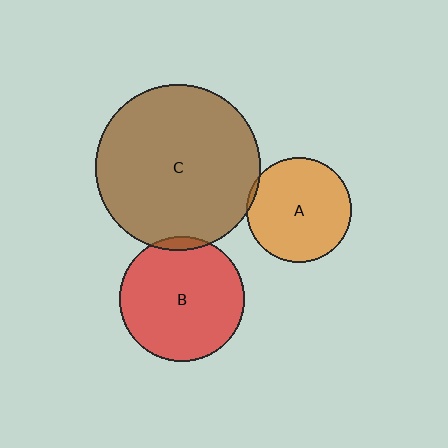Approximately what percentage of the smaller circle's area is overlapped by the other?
Approximately 5%.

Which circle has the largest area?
Circle C (brown).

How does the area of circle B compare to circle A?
Approximately 1.4 times.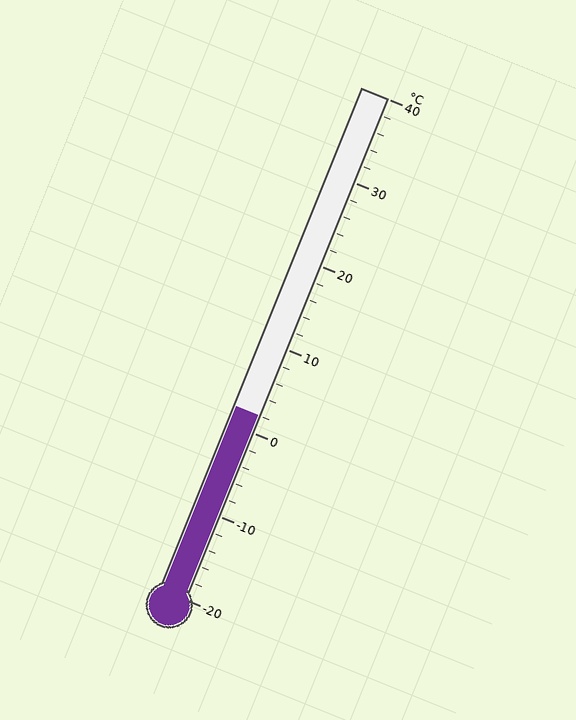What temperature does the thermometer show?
The thermometer shows approximately 2°C.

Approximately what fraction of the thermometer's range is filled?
The thermometer is filled to approximately 35% of its range.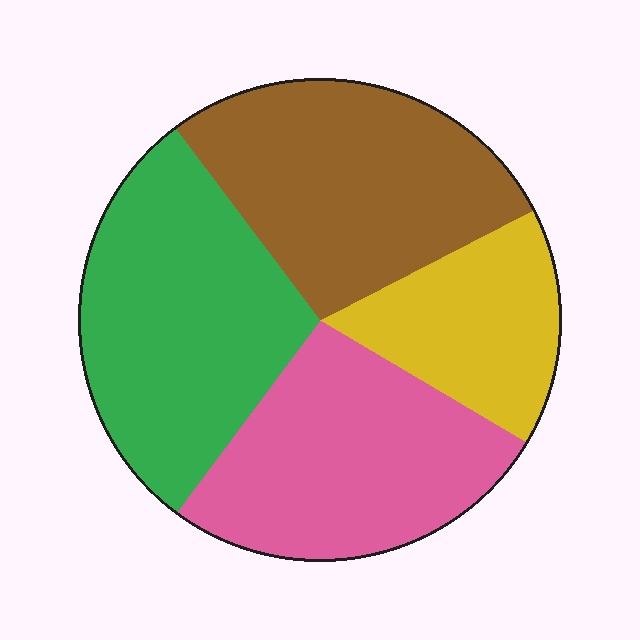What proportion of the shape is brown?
Brown covers 28% of the shape.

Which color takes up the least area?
Yellow, at roughly 15%.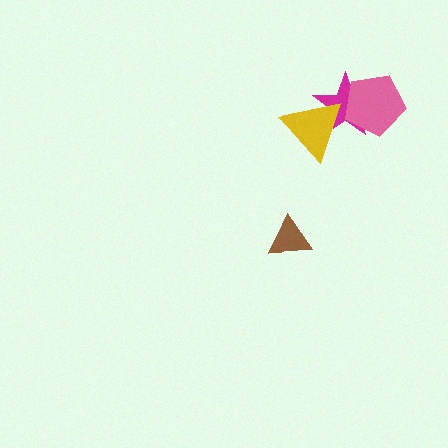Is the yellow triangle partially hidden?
No, no other shape covers it.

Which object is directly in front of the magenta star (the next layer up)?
The pink pentagon is directly in front of the magenta star.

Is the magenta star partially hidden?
Yes, it is partially covered by another shape.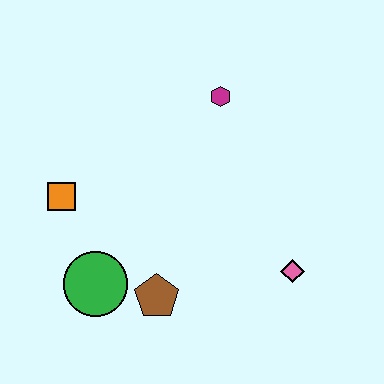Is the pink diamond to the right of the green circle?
Yes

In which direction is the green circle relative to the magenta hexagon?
The green circle is below the magenta hexagon.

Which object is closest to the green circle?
The brown pentagon is closest to the green circle.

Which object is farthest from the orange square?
The pink diamond is farthest from the orange square.